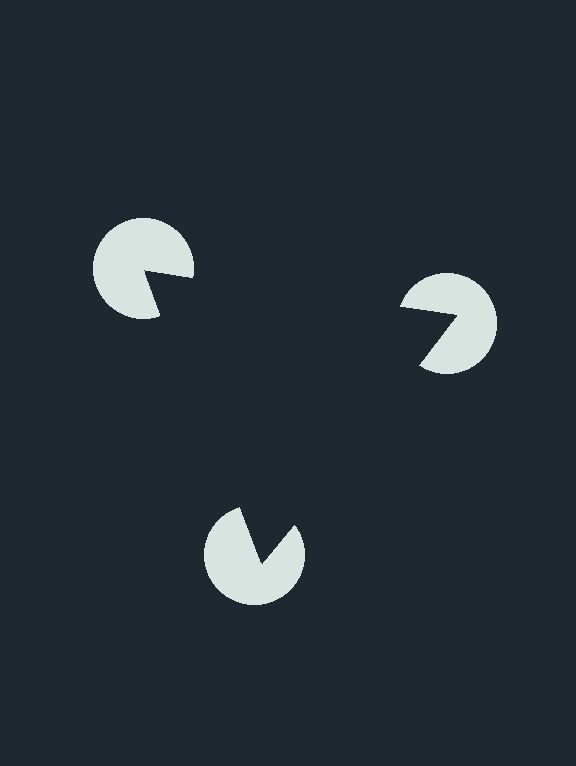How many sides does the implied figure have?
3 sides.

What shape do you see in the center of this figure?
An illusory triangle — its edges are inferred from the aligned wedge cuts in the pac-man discs, not physically drawn.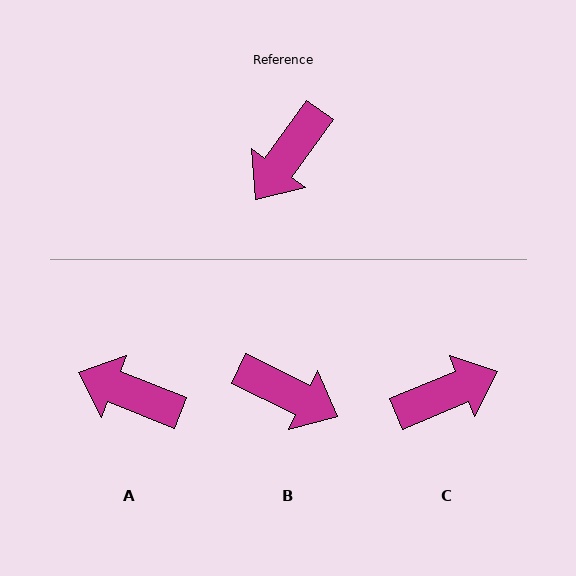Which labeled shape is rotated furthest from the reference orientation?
C, about 148 degrees away.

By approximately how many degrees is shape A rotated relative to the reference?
Approximately 76 degrees clockwise.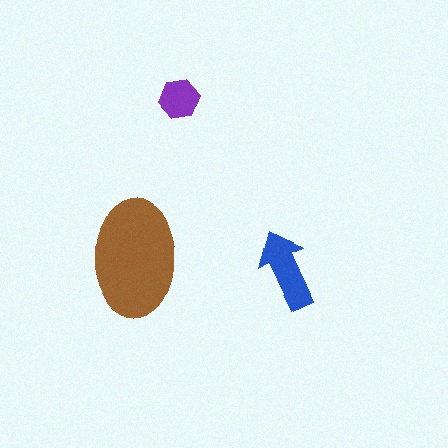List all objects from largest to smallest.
The brown ellipse, the blue arrow, the purple hexagon.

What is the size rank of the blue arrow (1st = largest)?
2nd.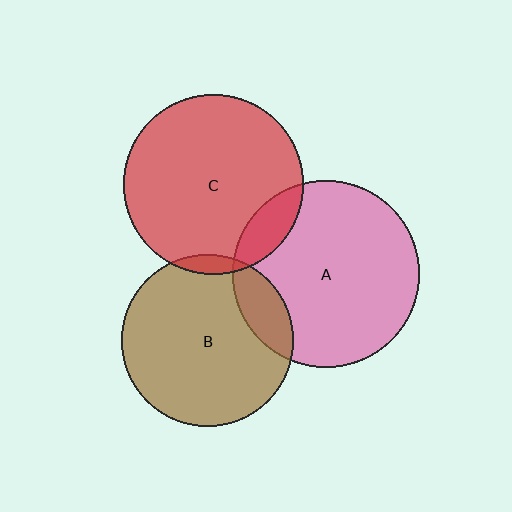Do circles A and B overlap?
Yes.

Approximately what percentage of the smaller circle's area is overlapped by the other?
Approximately 15%.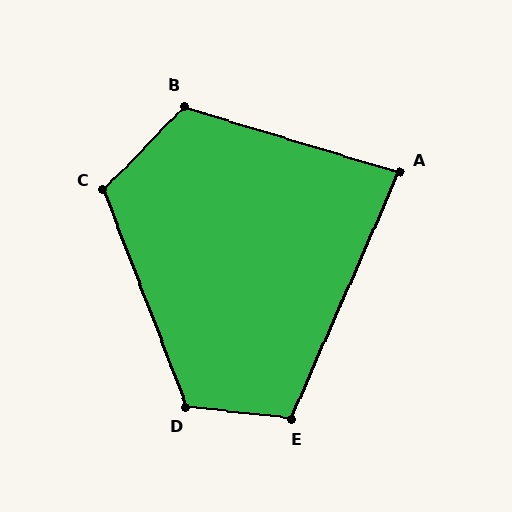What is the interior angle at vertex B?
Approximately 117 degrees (obtuse).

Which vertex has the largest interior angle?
D, at approximately 117 degrees.